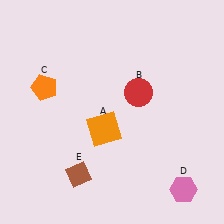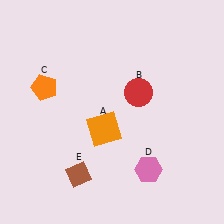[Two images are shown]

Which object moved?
The pink hexagon (D) moved left.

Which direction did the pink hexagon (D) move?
The pink hexagon (D) moved left.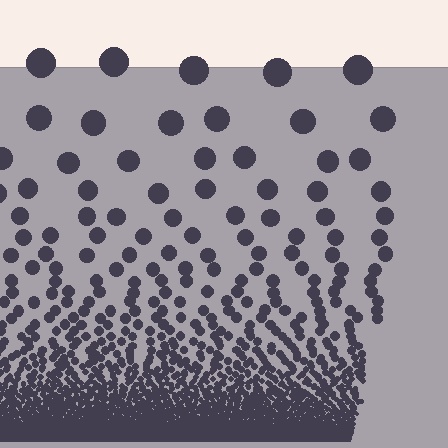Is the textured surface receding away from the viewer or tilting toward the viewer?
The surface appears to tilt toward the viewer. Texture elements get larger and sparser toward the top.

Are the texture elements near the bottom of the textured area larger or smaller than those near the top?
Smaller. The gradient is inverted — elements near the bottom are smaller and denser.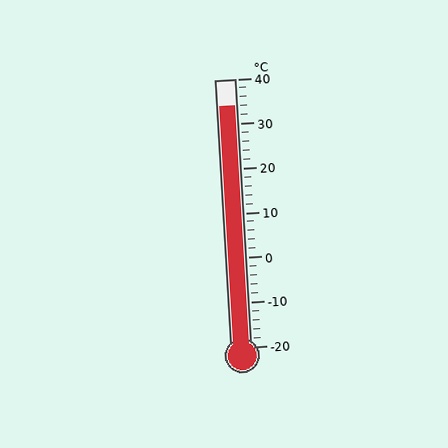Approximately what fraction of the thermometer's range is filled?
The thermometer is filled to approximately 90% of its range.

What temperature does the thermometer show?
The thermometer shows approximately 34°C.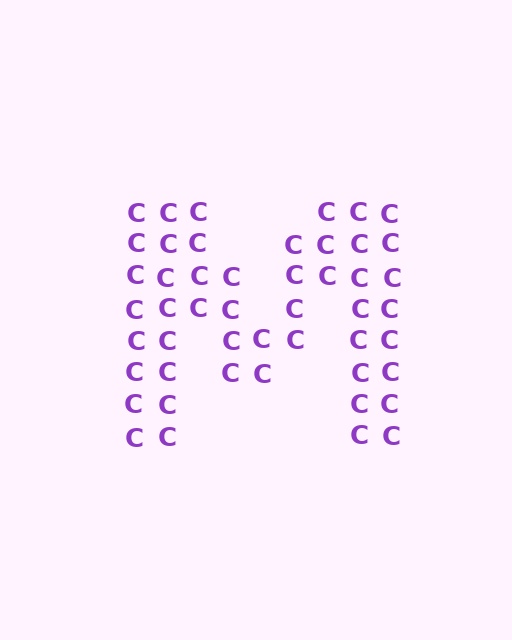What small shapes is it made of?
It is made of small letter C's.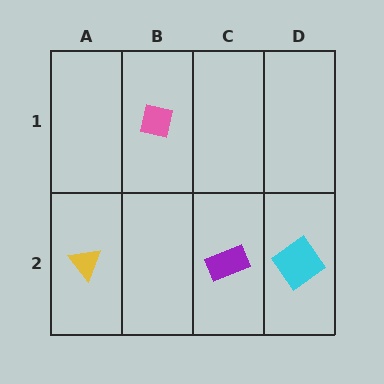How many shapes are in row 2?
3 shapes.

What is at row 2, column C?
A purple rectangle.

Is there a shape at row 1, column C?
No, that cell is empty.